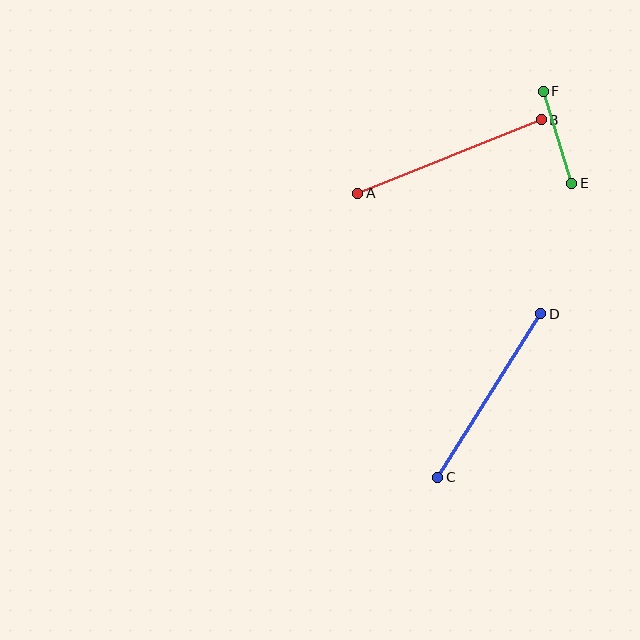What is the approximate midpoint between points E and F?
The midpoint is at approximately (558, 137) pixels.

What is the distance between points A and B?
The distance is approximately 198 pixels.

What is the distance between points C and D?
The distance is approximately 193 pixels.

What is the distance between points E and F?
The distance is approximately 96 pixels.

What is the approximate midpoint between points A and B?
The midpoint is at approximately (449, 157) pixels.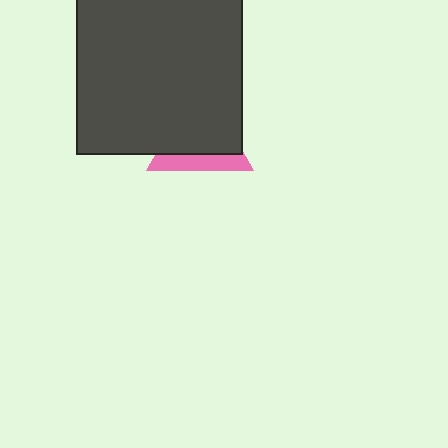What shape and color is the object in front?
The object in front is a dark gray square.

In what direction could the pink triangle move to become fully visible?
The pink triangle could move down. That would shift it out from behind the dark gray square entirely.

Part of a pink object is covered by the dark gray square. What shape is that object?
It is a triangle.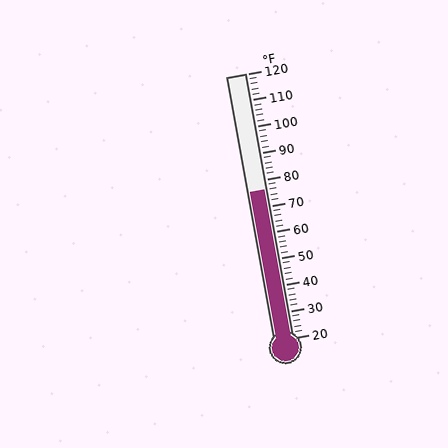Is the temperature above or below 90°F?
The temperature is below 90°F.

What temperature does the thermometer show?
The thermometer shows approximately 76°F.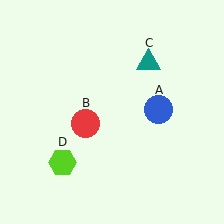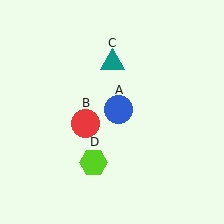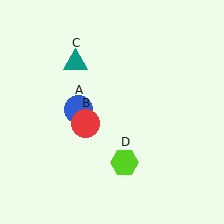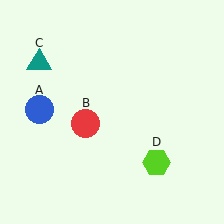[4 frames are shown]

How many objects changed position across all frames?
3 objects changed position: blue circle (object A), teal triangle (object C), lime hexagon (object D).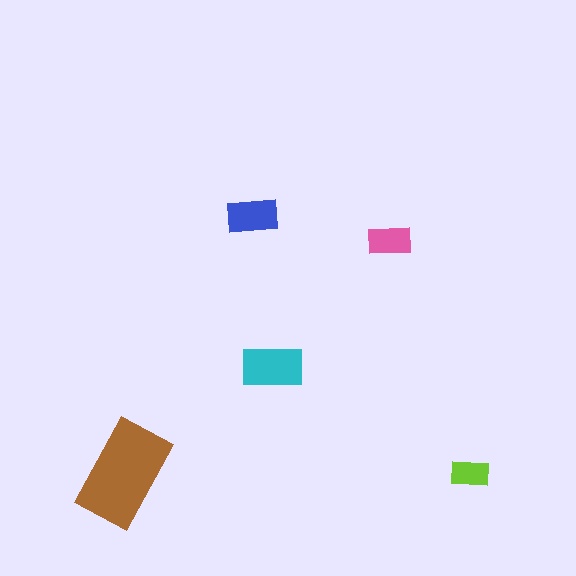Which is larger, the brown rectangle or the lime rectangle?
The brown one.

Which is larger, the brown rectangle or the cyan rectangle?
The brown one.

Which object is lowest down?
The lime rectangle is bottommost.